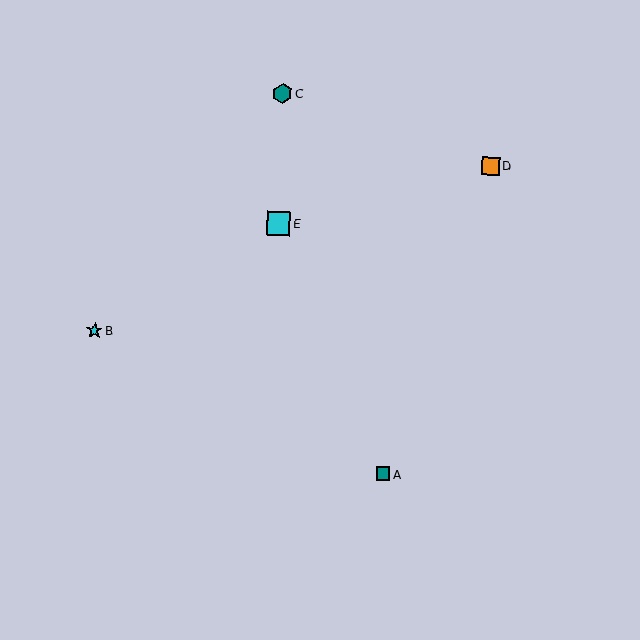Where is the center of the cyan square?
The center of the cyan square is at (278, 223).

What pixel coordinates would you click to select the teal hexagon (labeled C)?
Click at (282, 94) to select the teal hexagon C.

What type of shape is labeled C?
Shape C is a teal hexagon.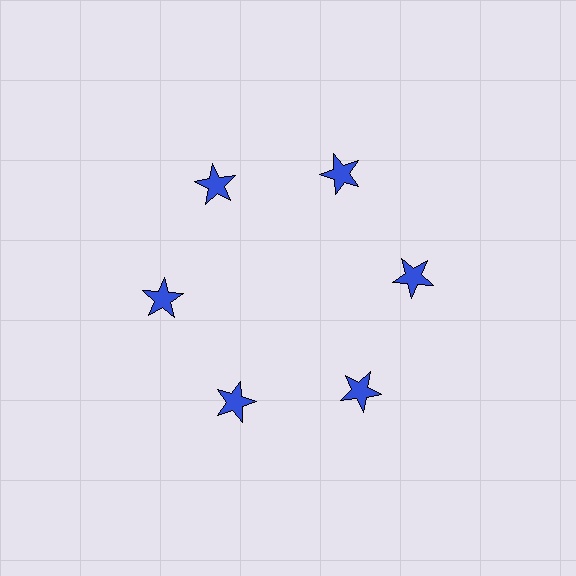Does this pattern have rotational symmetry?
Yes, this pattern has 6-fold rotational symmetry. It looks the same after rotating 60 degrees around the center.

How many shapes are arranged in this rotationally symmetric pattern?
There are 6 shapes, arranged in 6 groups of 1.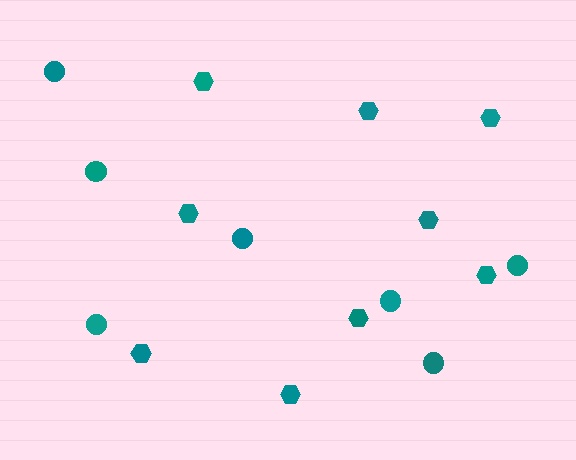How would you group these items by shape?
There are 2 groups: one group of circles (7) and one group of hexagons (9).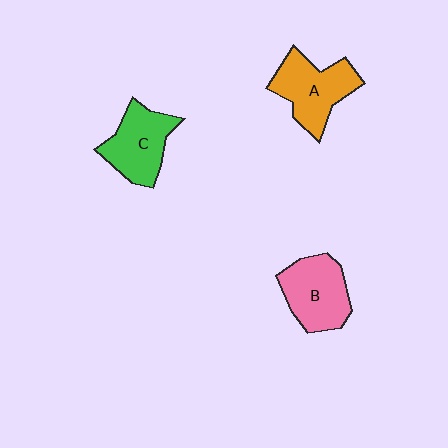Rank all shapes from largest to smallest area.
From largest to smallest: A (orange), B (pink), C (green).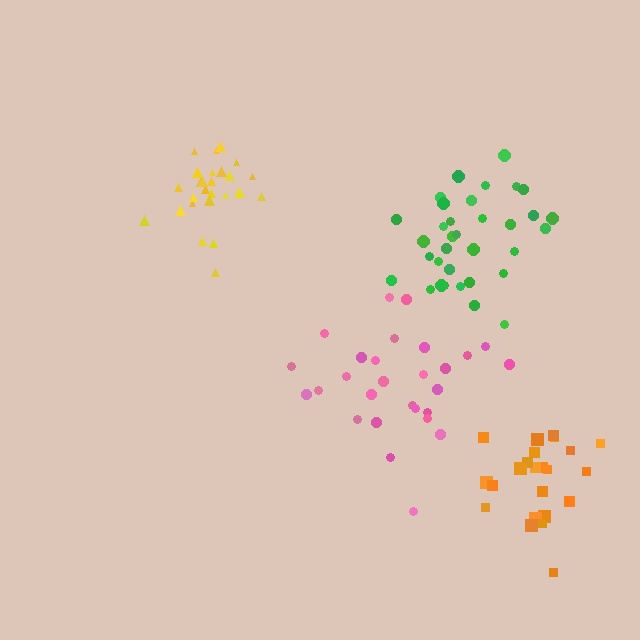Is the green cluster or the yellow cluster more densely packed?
Yellow.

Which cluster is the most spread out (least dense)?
Pink.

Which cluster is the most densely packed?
Yellow.